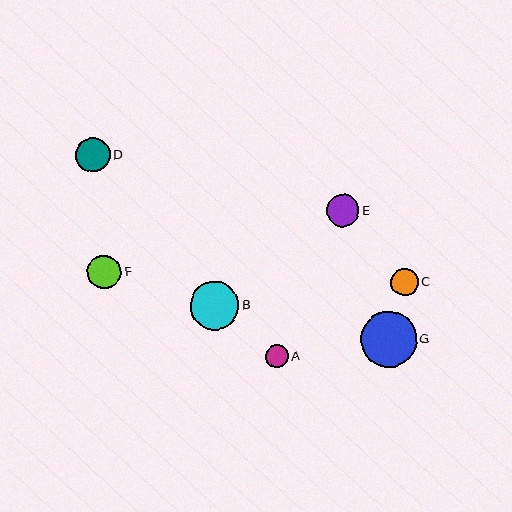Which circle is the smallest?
Circle A is the smallest with a size of approximately 23 pixels.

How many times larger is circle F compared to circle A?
Circle F is approximately 1.5 times the size of circle A.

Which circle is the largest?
Circle G is the largest with a size of approximately 56 pixels.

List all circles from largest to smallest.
From largest to smallest: G, B, D, F, E, C, A.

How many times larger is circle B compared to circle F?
Circle B is approximately 1.4 times the size of circle F.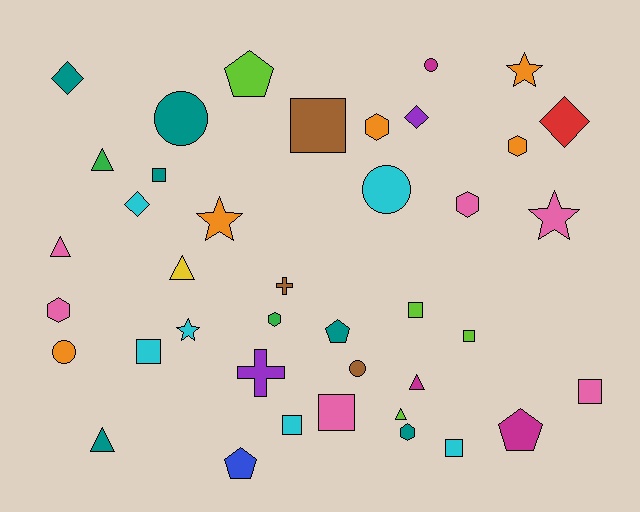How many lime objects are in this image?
There are 4 lime objects.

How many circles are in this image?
There are 5 circles.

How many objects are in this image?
There are 40 objects.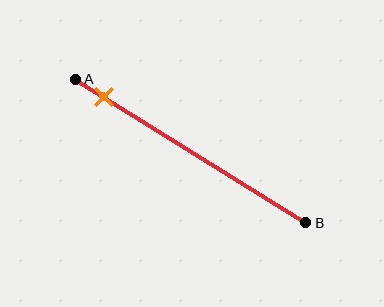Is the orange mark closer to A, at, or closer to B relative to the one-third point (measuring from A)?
The orange mark is closer to point A than the one-third point of segment AB.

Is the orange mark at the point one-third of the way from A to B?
No, the mark is at about 10% from A, not at the 33% one-third point.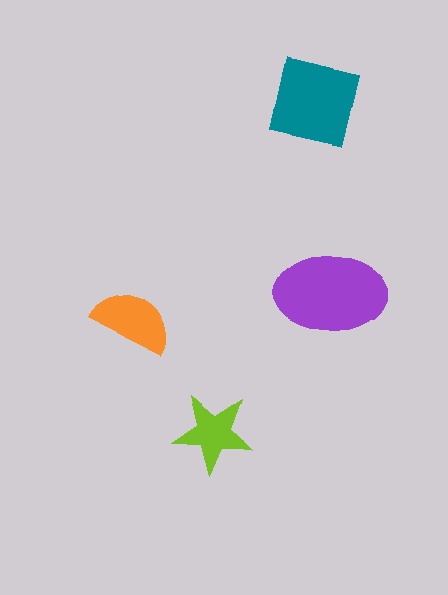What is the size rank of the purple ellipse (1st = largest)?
1st.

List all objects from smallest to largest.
The lime star, the orange semicircle, the teal square, the purple ellipse.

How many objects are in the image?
There are 4 objects in the image.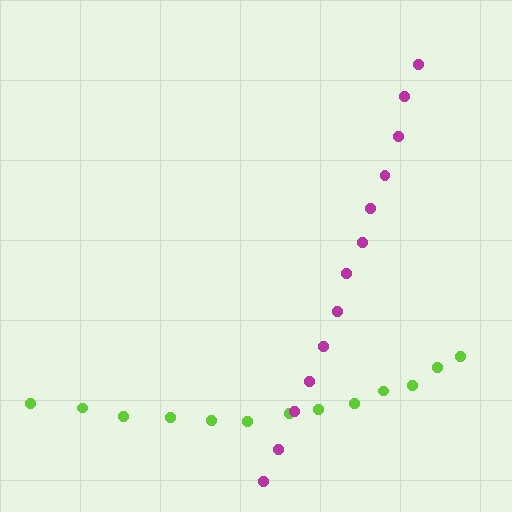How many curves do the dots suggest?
There are 2 distinct paths.